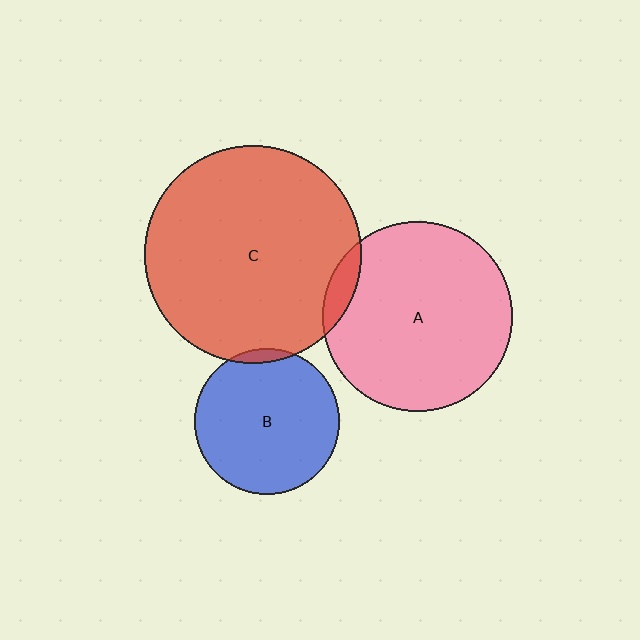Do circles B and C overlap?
Yes.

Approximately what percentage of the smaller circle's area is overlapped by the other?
Approximately 5%.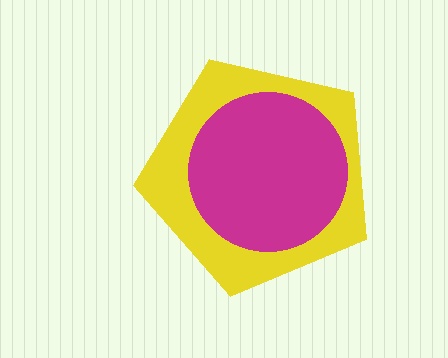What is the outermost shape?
The yellow pentagon.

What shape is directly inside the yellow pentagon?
The magenta circle.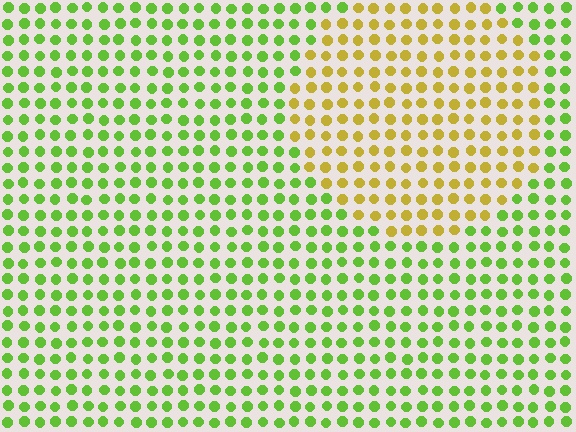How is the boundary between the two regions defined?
The boundary is defined purely by a slight shift in hue (about 49 degrees). Spacing, size, and orientation are identical on both sides.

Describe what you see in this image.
The image is filled with small lime elements in a uniform arrangement. A circle-shaped region is visible where the elements are tinted to a slightly different hue, forming a subtle color boundary.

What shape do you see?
I see a circle.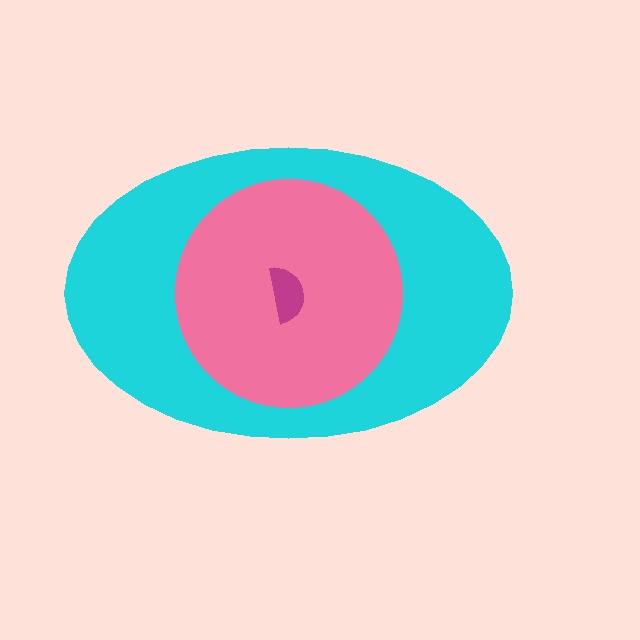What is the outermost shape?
The cyan ellipse.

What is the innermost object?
The magenta semicircle.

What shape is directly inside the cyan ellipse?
The pink circle.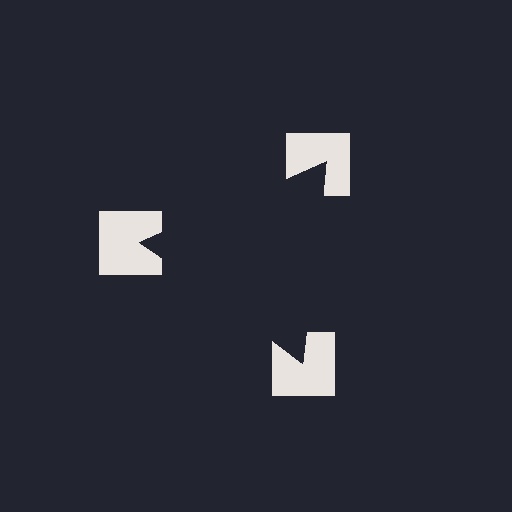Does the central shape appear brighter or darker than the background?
It typically appears slightly darker than the background, even though no actual brightness change is drawn.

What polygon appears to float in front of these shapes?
An illusory triangle — its edges are inferred from the aligned wedge cuts in the notched squares, not physically drawn.